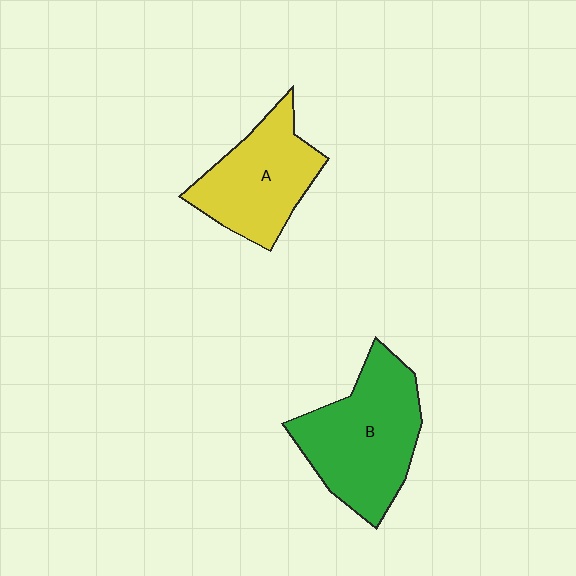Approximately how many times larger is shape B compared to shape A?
Approximately 1.3 times.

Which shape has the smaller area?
Shape A (yellow).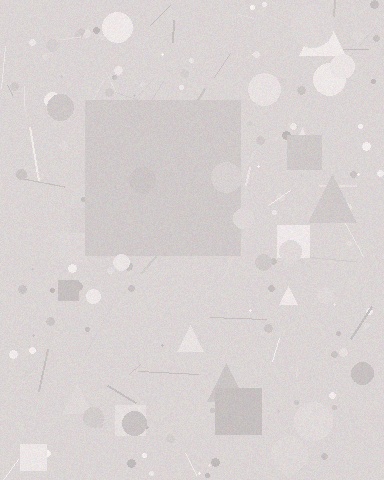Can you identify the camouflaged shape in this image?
The camouflaged shape is a square.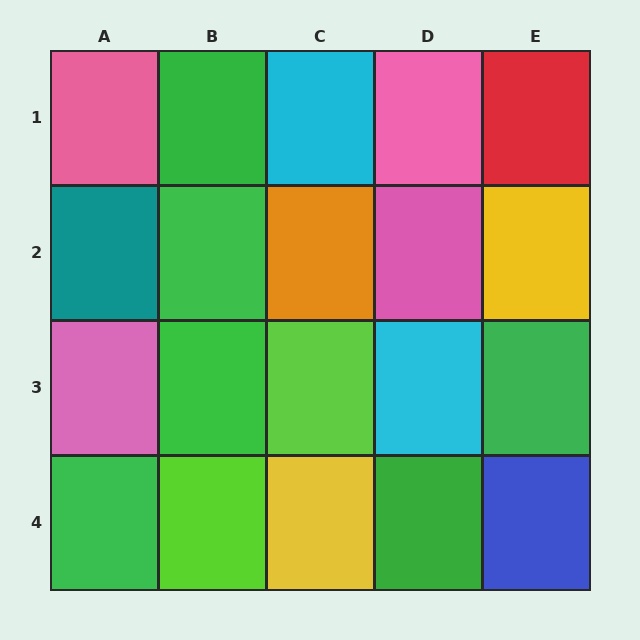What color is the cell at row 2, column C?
Orange.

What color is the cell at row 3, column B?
Green.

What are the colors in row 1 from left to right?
Pink, green, cyan, pink, red.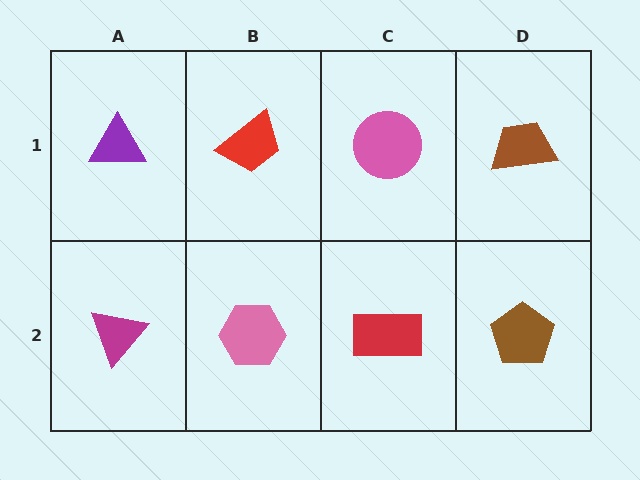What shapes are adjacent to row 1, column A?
A magenta triangle (row 2, column A), a red trapezoid (row 1, column B).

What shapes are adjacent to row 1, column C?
A red rectangle (row 2, column C), a red trapezoid (row 1, column B), a brown trapezoid (row 1, column D).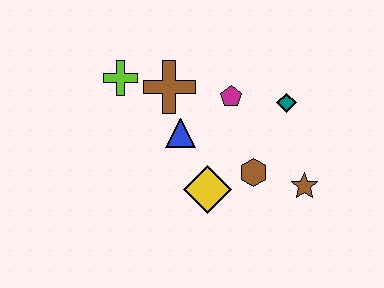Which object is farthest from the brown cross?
The brown star is farthest from the brown cross.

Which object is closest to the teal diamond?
The magenta pentagon is closest to the teal diamond.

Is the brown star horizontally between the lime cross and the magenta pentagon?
No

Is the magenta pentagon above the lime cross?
No